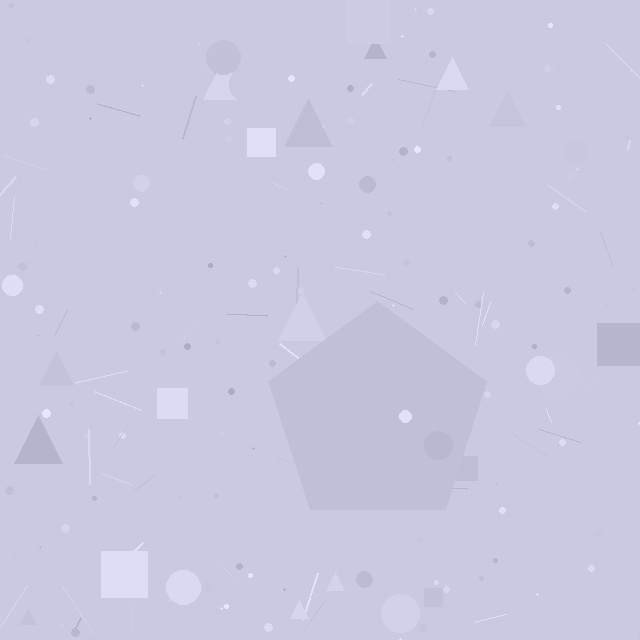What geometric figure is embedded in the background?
A pentagon is embedded in the background.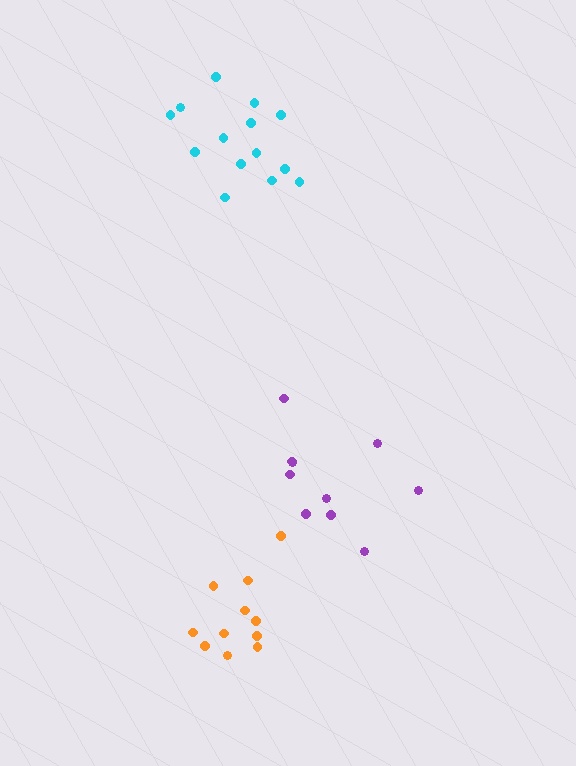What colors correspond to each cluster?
The clusters are colored: purple, cyan, orange.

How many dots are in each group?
Group 1: 10 dots, Group 2: 14 dots, Group 3: 11 dots (35 total).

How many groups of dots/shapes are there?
There are 3 groups.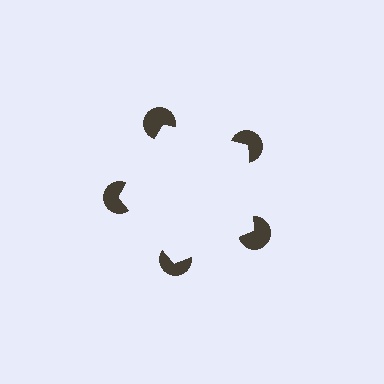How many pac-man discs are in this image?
There are 5 — one at each vertex of the illusory pentagon.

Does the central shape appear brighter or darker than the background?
It typically appears slightly brighter than the background, even though no actual brightness change is drawn.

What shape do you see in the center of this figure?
An illusory pentagon — its edges are inferred from the aligned wedge cuts in the pac-man discs, not physically drawn.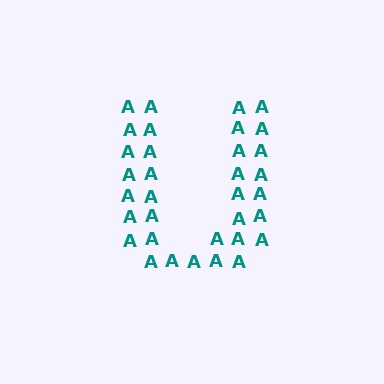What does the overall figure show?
The overall figure shows the letter U.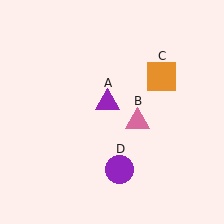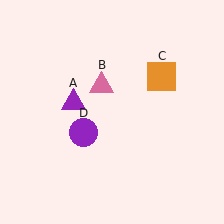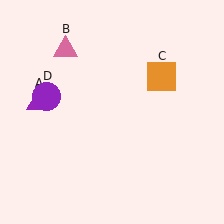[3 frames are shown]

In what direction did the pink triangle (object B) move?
The pink triangle (object B) moved up and to the left.